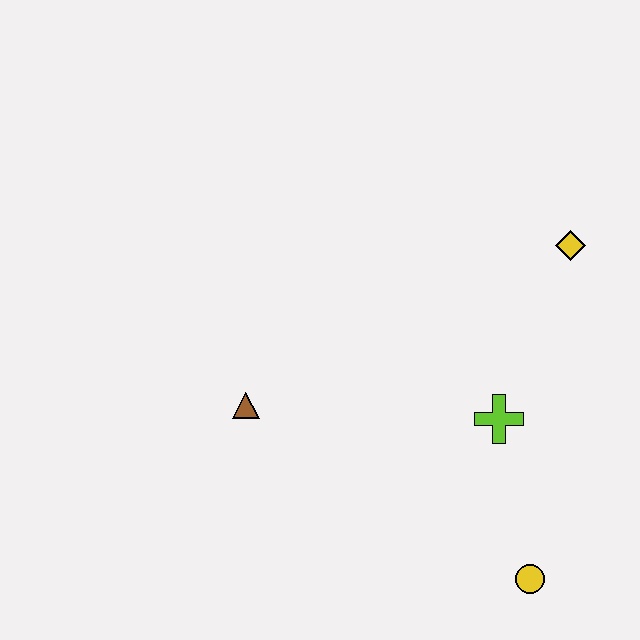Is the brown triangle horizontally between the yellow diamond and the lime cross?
No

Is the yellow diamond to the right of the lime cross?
Yes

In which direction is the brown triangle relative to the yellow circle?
The brown triangle is to the left of the yellow circle.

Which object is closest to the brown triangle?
The lime cross is closest to the brown triangle.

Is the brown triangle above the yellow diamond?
No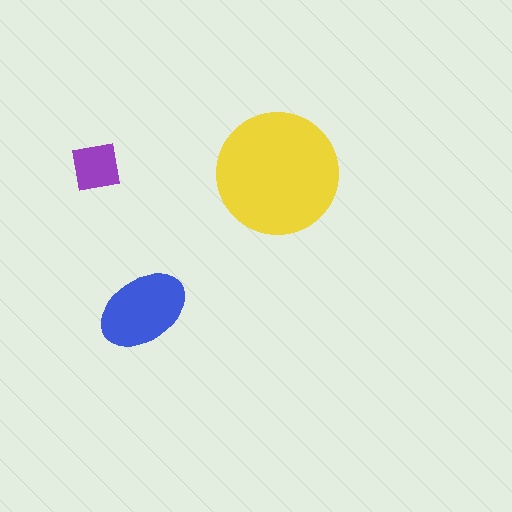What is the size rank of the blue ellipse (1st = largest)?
2nd.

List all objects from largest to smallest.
The yellow circle, the blue ellipse, the purple square.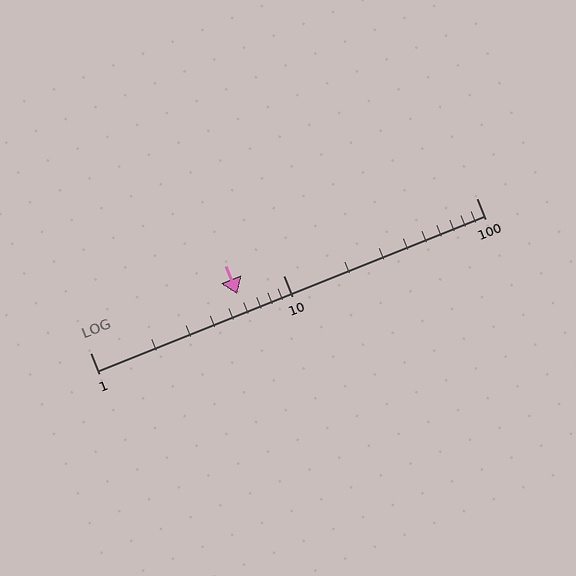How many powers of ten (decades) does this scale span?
The scale spans 2 decades, from 1 to 100.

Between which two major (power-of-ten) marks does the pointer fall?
The pointer is between 1 and 10.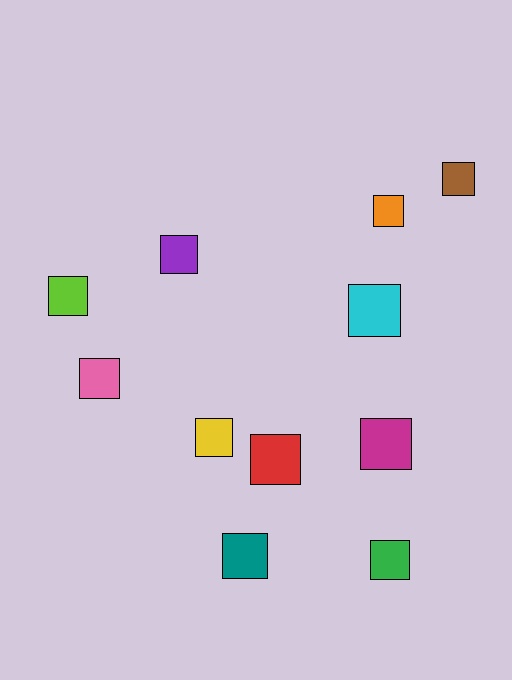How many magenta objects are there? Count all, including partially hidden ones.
There is 1 magenta object.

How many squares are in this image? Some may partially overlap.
There are 11 squares.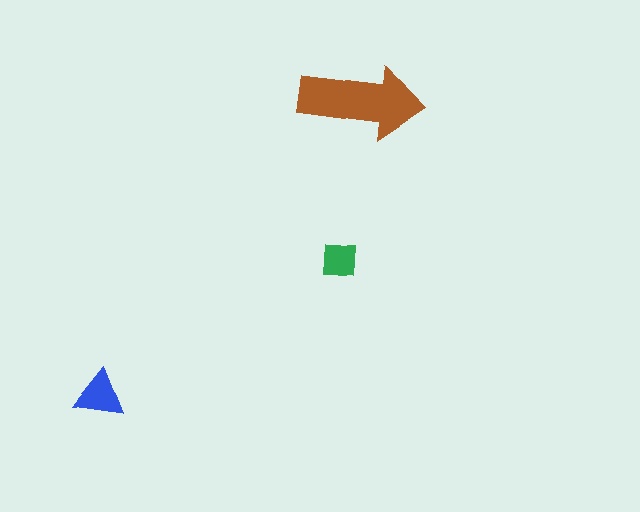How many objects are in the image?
There are 3 objects in the image.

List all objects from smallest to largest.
The green square, the blue triangle, the brown arrow.